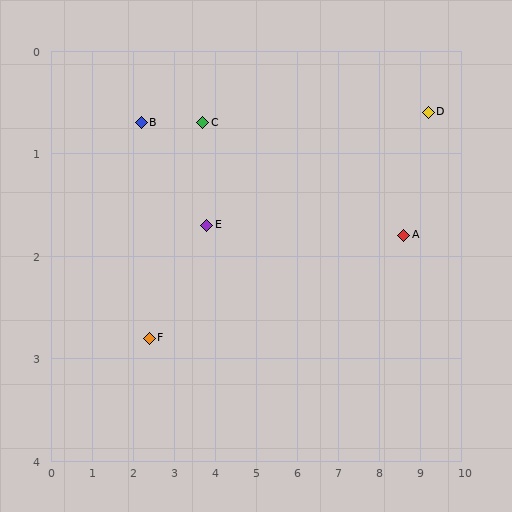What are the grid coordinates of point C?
Point C is at approximately (3.7, 0.7).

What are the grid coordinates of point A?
Point A is at approximately (8.6, 1.8).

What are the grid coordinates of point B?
Point B is at approximately (2.2, 0.7).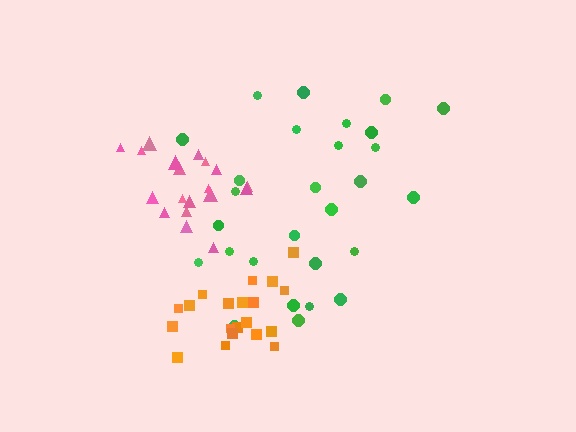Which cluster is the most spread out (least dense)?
Green.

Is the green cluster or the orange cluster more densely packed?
Orange.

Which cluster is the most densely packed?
Pink.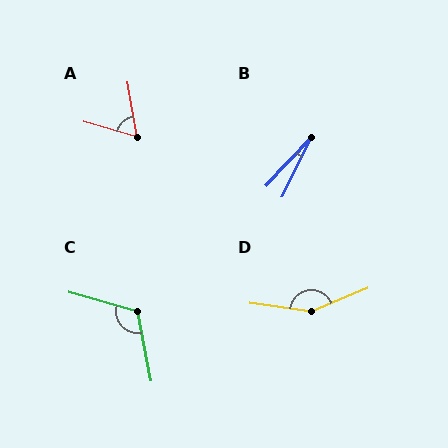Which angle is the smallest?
B, at approximately 17 degrees.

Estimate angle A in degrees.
Approximately 65 degrees.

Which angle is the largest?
D, at approximately 150 degrees.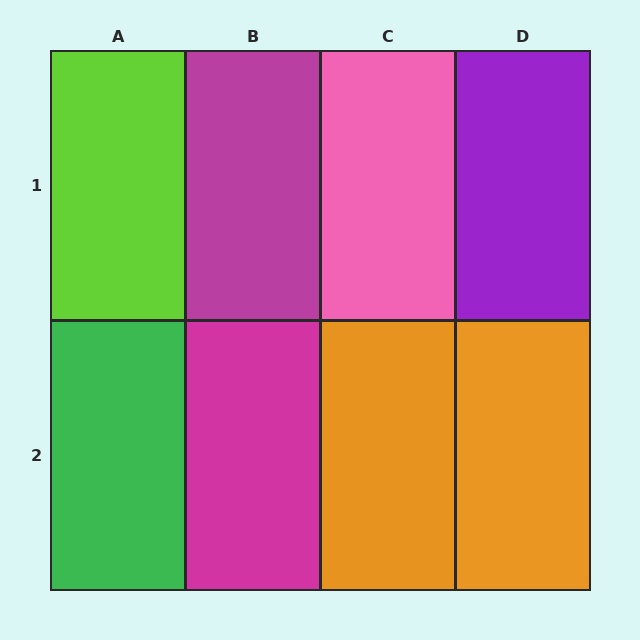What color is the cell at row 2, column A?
Green.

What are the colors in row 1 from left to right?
Lime, magenta, pink, purple.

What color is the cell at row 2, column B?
Magenta.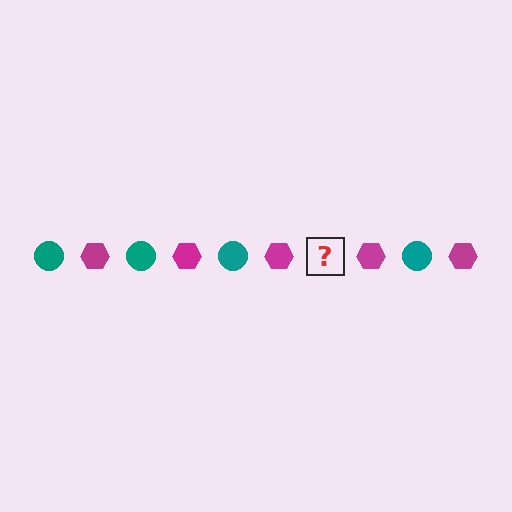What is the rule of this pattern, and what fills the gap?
The rule is that the pattern alternates between teal circle and magenta hexagon. The gap should be filled with a teal circle.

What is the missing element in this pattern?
The missing element is a teal circle.